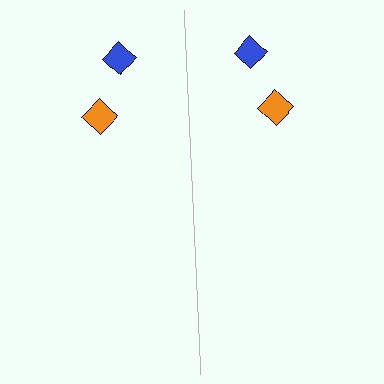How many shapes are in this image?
There are 4 shapes in this image.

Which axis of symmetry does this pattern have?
The pattern has a vertical axis of symmetry running through the center of the image.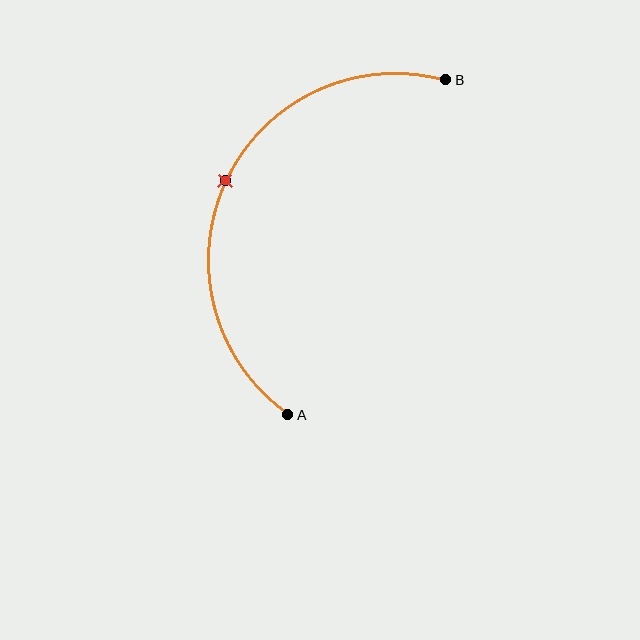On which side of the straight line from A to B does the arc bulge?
The arc bulges to the left of the straight line connecting A and B.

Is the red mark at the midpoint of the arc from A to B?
Yes. The red mark lies on the arc at equal arc-length from both A and B — it is the arc midpoint.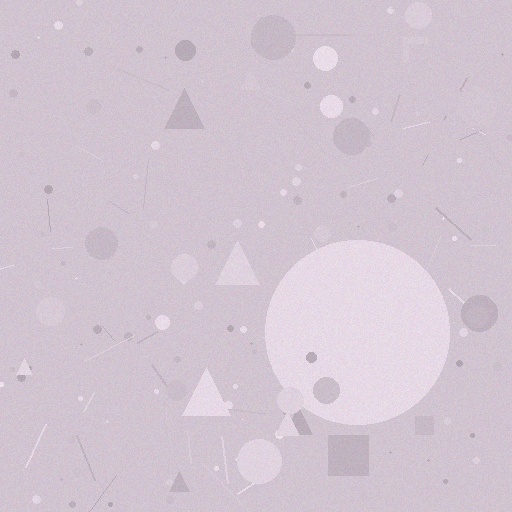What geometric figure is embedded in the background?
A circle is embedded in the background.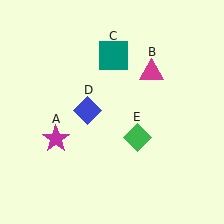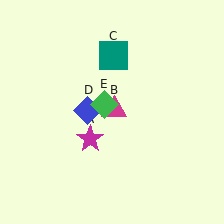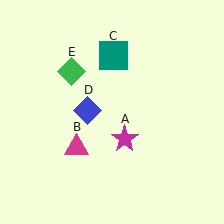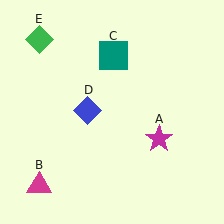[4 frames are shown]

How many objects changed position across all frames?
3 objects changed position: magenta star (object A), magenta triangle (object B), green diamond (object E).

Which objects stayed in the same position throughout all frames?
Teal square (object C) and blue diamond (object D) remained stationary.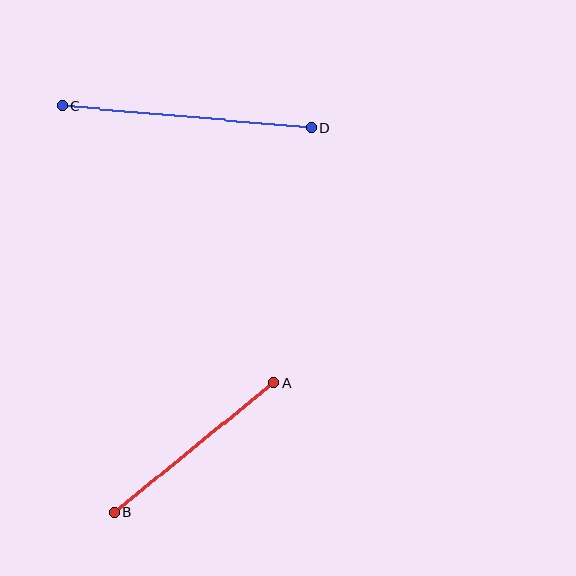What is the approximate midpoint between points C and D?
The midpoint is at approximately (187, 117) pixels.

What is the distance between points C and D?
The distance is approximately 250 pixels.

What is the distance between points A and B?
The distance is approximately 205 pixels.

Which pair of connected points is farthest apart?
Points C and D are farthest apart.